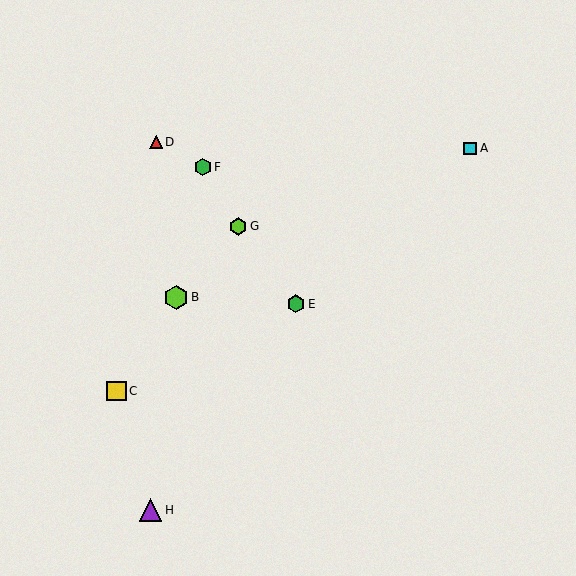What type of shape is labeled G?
Shape G is a lime hexagon.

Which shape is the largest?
The lime hexagon (labeled B) is the largest.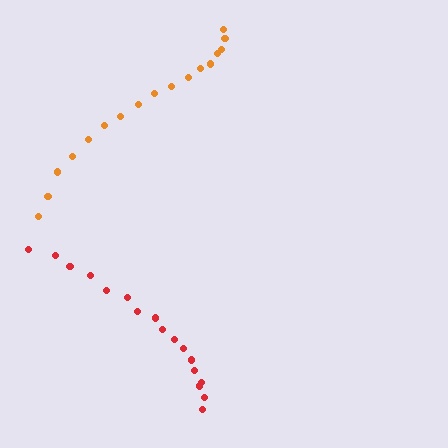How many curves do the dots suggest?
There are 2 distinct paths.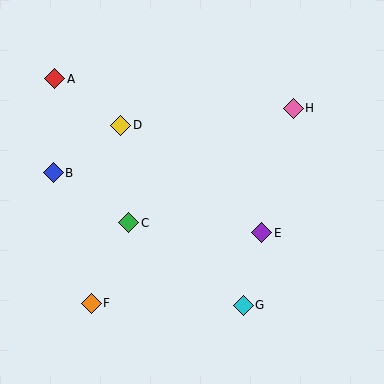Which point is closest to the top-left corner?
Point A is closest to the top-left corner.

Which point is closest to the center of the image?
Point C at (129, 223) is closest to the center.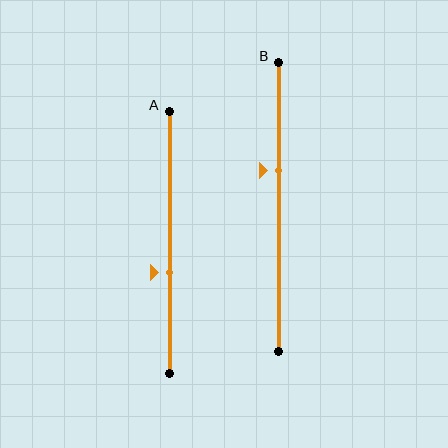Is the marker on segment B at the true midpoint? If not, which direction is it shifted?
No, the marker on segment B is shifted upward by about 13% of the segment length.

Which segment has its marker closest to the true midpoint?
Segment A has its marker closest to the true midpoint.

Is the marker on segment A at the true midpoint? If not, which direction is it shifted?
No, the marker on segment A is shifted downward by about 11% of the segment length.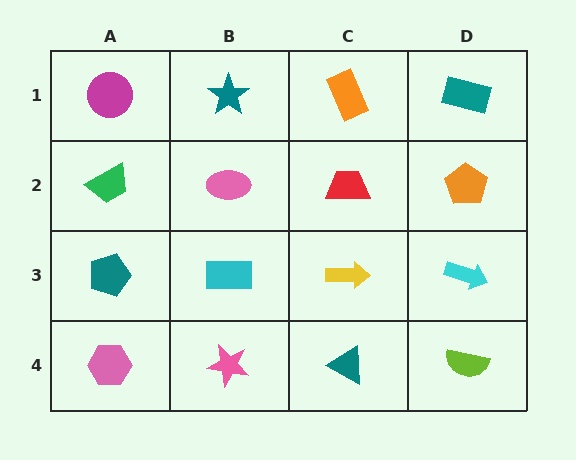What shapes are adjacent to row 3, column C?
A red trapezoid (row 2, column C), a teal triangle (row 4, column C), a cyan rectangle (row 3, column B), a cyan arrow (row 3, column D).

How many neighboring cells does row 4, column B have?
3.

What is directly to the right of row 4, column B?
A teal triangle.